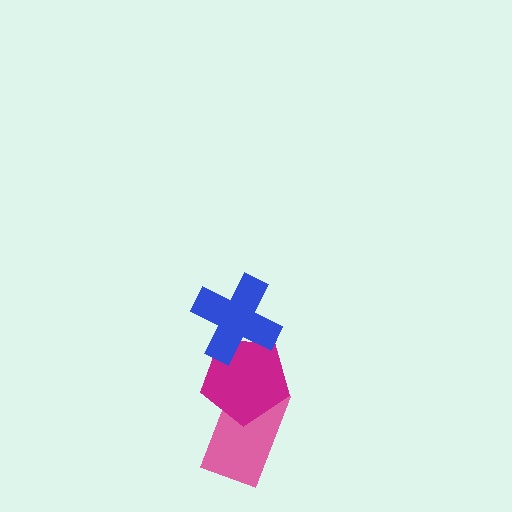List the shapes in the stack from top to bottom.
From top to bottom: the blue cross, the magenta pentagon, the pink rectangle.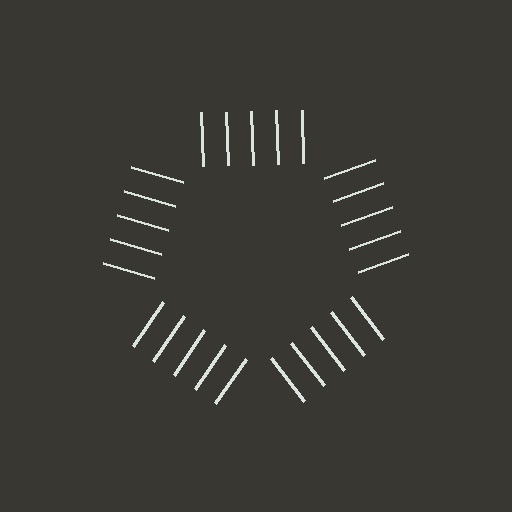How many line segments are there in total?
25 — 5 along each of the 5 edges.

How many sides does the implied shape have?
5 sides — the line-ends trace a pentagon.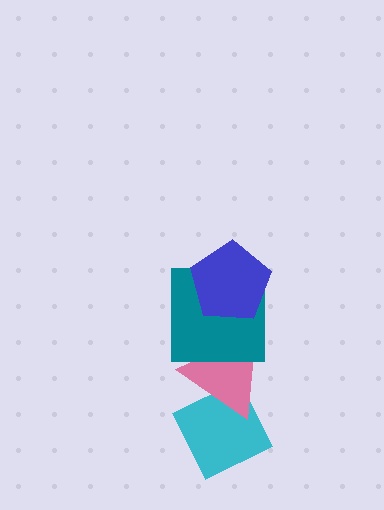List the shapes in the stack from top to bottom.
From top to bottom: the blue pentagon, the teal square, the pink triangle, the cyan diamond.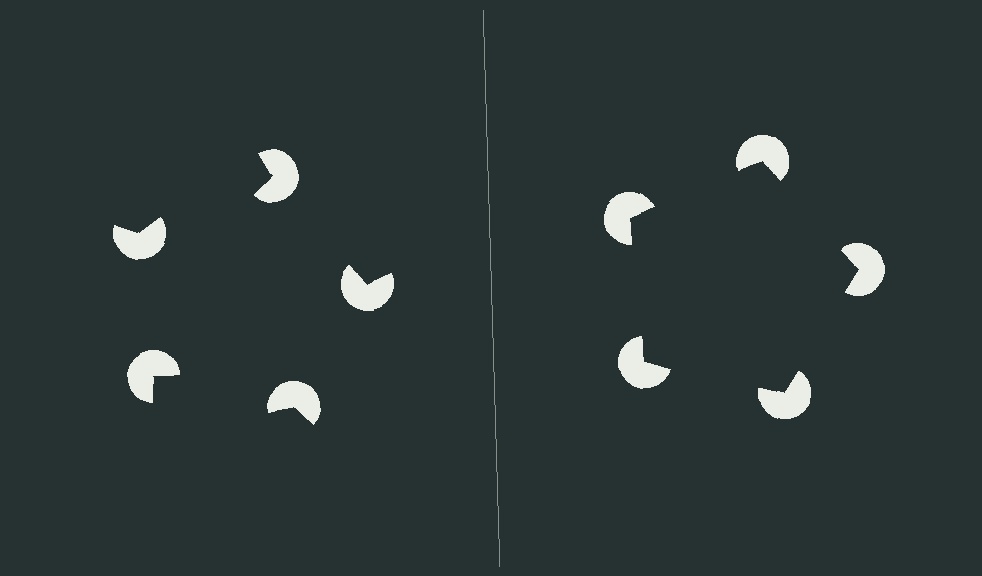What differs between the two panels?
The pac-man discs are positioned identically on both sides; only the wedge orientations differ. On the right they align to a pentagon; on the left they are misaligned.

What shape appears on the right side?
An illusory pentagon.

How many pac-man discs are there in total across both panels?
10 — 5 on each side.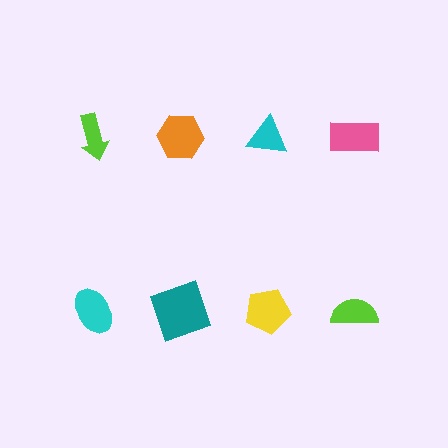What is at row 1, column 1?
A lime arrow.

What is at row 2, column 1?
A cyan ellipse.